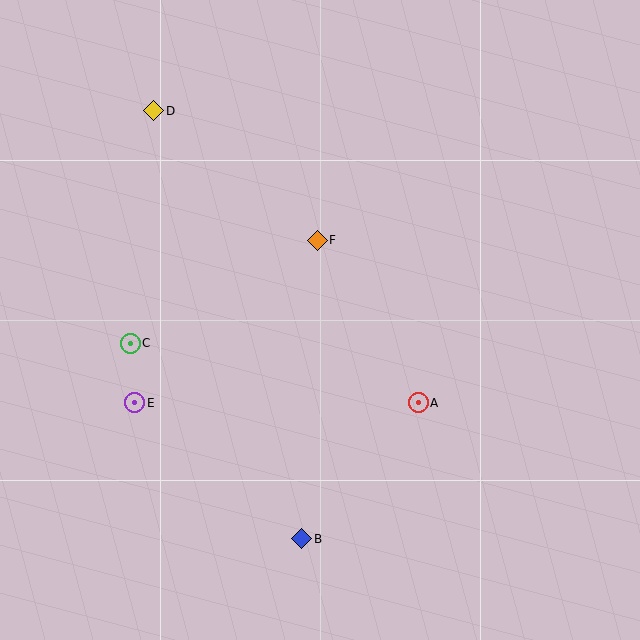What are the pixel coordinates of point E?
Point E is at (135, 403).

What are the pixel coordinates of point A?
Point A is at (418, 403).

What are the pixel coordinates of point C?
Point C is at (130, 343).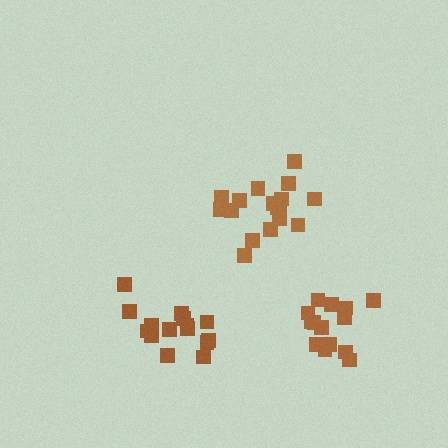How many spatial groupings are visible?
There are 3 spatial groupings.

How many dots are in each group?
Group 1: 14 dots, Group 2: 17 dots, Group 3: 15 dots (46 total).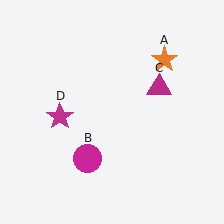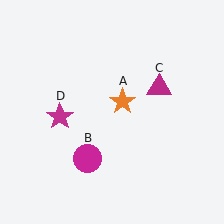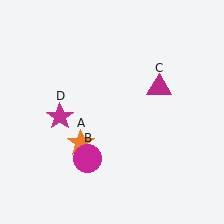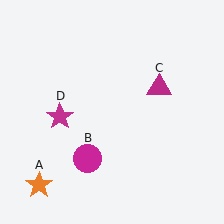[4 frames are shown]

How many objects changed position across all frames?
1 object changed position: orange star (object A).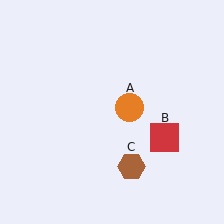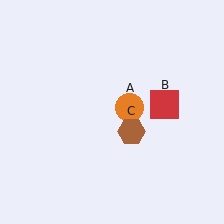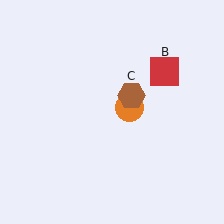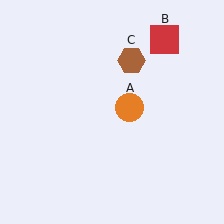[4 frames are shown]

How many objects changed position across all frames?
2 objects changed position: red square (object B), brown hexagon (object C).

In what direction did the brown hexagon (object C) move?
The brown hexagon (object C) moved up.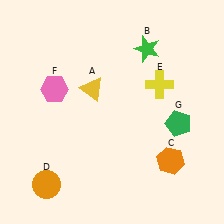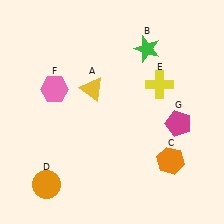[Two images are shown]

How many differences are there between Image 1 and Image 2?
There is 1 difference between the two images.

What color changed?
The pentagon (G) changed from green in Image 1 to magenta in Image 2.